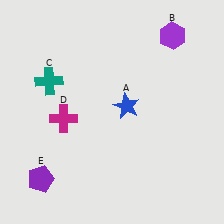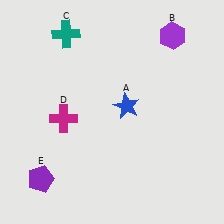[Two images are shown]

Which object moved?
The teal cross (C) moved up.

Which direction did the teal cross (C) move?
The teal cross (C) moved up.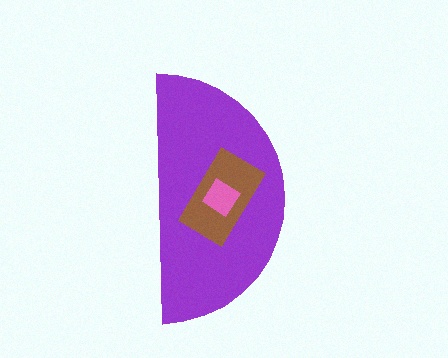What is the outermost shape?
The purple semicircle.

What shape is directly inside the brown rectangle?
The pink diamond.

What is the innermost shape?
The pink diamond.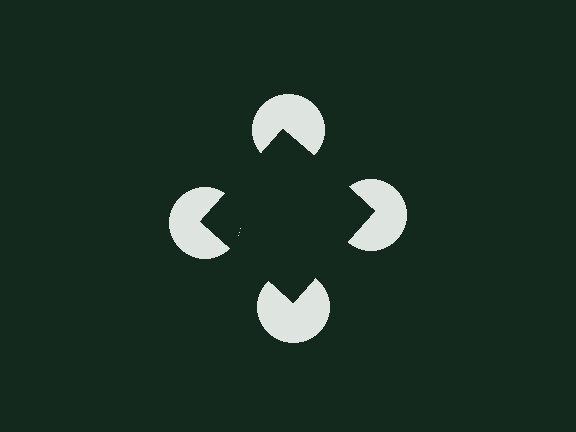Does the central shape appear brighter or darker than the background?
It typically appears slightly darker than the background, even though no actual brightness change is drawn.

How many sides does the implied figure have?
4 sides.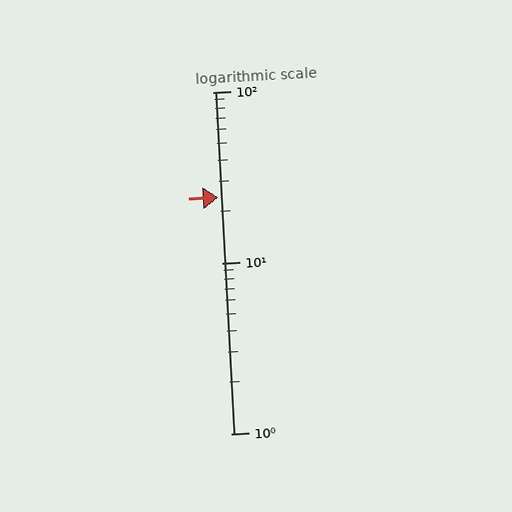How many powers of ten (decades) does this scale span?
The scale spans 2 decades, from 1 to 100.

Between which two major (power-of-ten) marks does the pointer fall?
The pointer is between 10 and 100.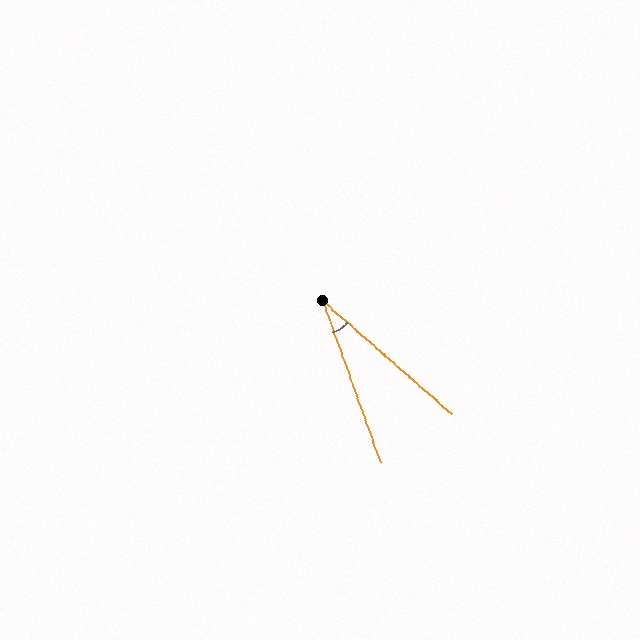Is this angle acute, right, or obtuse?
It is acute.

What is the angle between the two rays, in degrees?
Approximately 29 degrees.